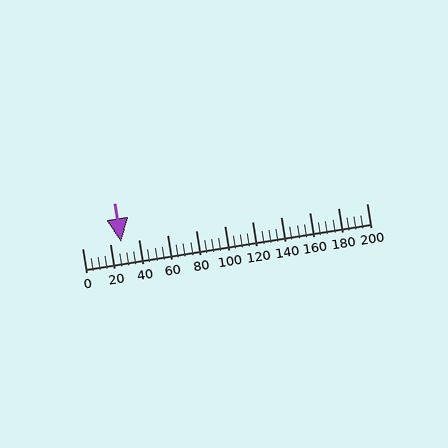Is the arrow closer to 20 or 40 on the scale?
The arrow is closer to 20.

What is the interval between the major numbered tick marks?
The major tick marks are spaced 20 units apart.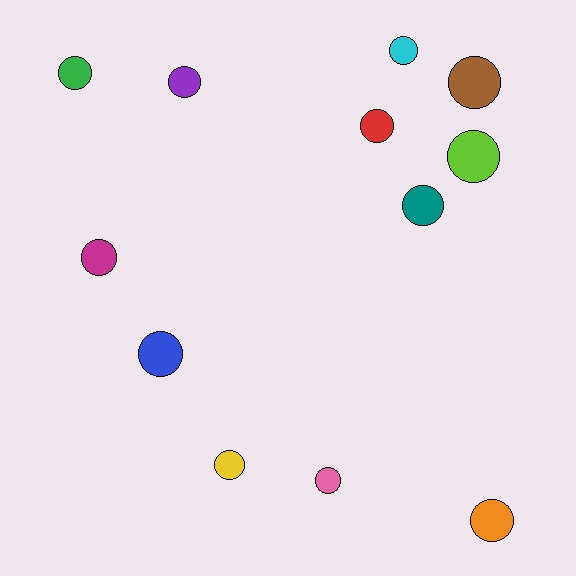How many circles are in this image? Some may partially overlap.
There are 12 circles.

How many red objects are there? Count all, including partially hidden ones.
There is 1 red object.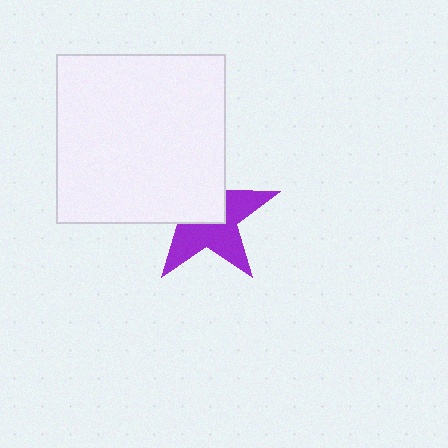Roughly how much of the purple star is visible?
About half of it is visible (roughly 53%).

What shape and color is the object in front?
The object in front is a white square.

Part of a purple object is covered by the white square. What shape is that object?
It is a star.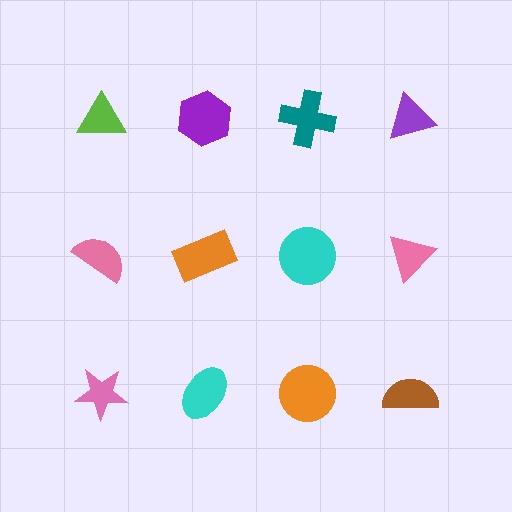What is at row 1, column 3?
A teal cross.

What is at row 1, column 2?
A purple hexagon.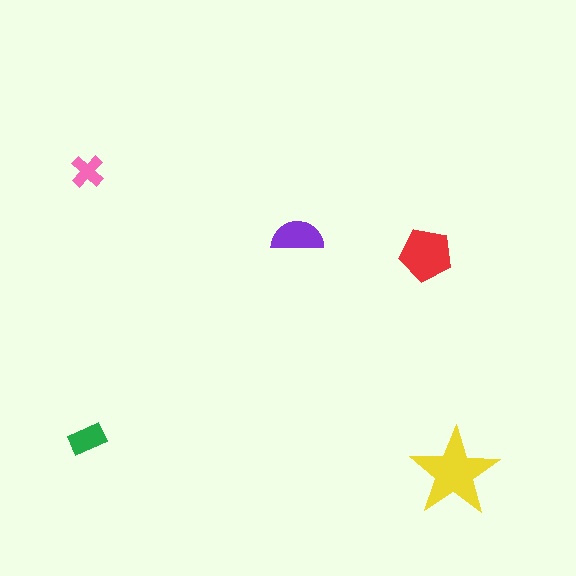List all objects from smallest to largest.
The pink cross, the green rectangle, the purple semicircle, the red pentagon, the yellow star.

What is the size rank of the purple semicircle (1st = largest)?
3rd.